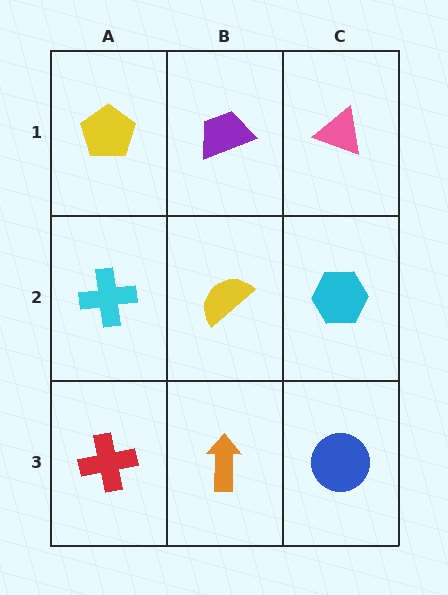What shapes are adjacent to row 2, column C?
A pink triangle (row 1, column C), a blue circle (row 3, column C), a yellow semicircle (row 2, column B).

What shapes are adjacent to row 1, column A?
A cyan cross (row 2, column A), a purple trapezoid (row 1, column B).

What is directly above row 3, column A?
A cyan cross.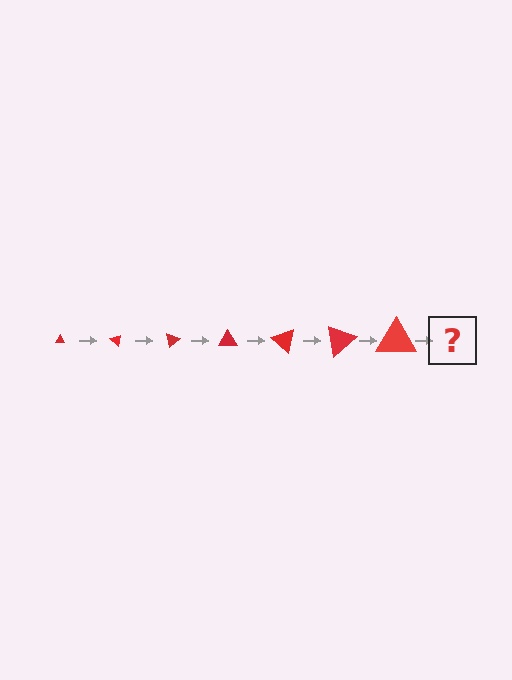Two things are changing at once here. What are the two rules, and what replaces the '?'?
The two rules are that the triangle grows larger each step and it rotates 40 degrees each step. The '?' should be a triangle, larger than the previous one and rotated 280 degrees from the start.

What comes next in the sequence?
The next element should be a triangle, larger than the previous one and rotated 280 degrees from the start.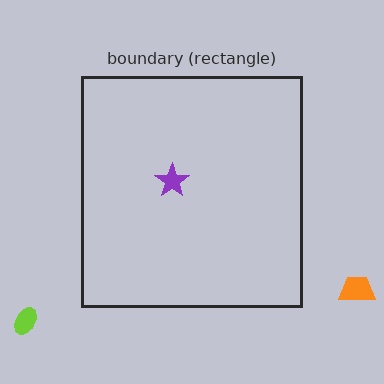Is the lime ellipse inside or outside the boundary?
Outside.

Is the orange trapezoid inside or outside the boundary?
Outside.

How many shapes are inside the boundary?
1 inside, 2 outside.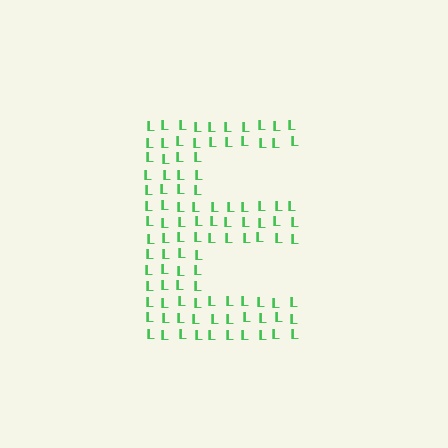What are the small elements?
The small elements are letter L's.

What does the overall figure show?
The overall figure shows the letter E.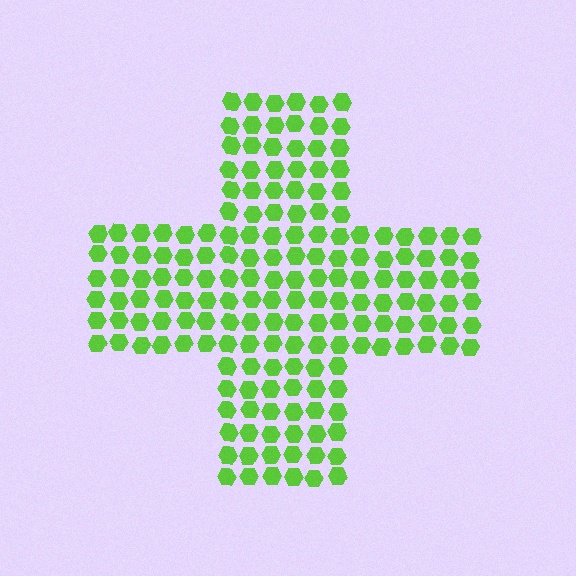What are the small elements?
The small elements are hexagons.